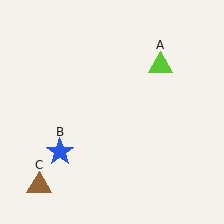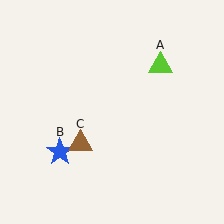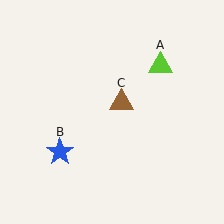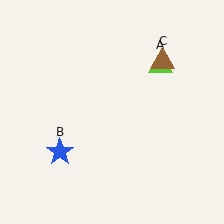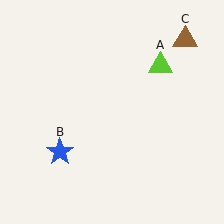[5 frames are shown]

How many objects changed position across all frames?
1 object changed position: brown triangle (object C).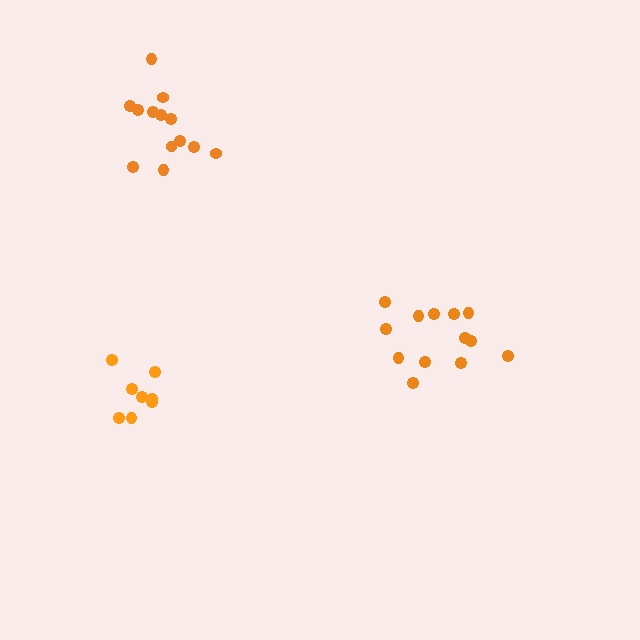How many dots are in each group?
Group 1: 13 dots, Group 2: 13 dots, Group 3: 8 dots (34 total).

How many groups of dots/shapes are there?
There are 3 groups.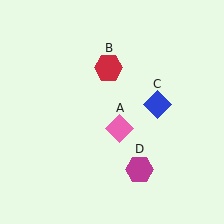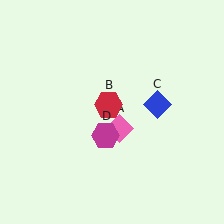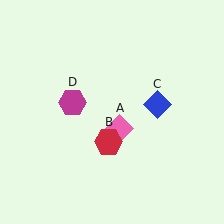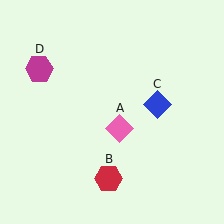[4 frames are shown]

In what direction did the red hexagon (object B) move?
The red hexagon (object B) moved down.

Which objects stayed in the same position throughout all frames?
Pink diamond (object A) and blue diamond (object C) remained stationary.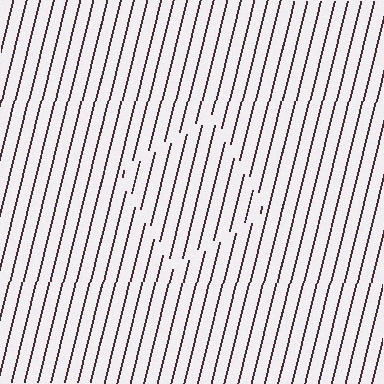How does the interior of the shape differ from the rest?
The interior of the shape contains the same grating, shifted by half a period — the contour is defined by the phase discontinuity where line-ends from the inner and outer gratings abut.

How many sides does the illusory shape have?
4 sides — the line-ends trace a square.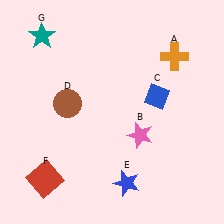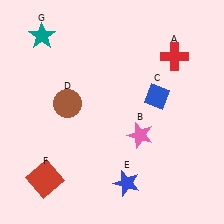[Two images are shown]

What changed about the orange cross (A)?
In Image 1, A is orange. In Image 2, it changed to red.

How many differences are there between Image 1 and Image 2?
There is 1 difference between the two images.